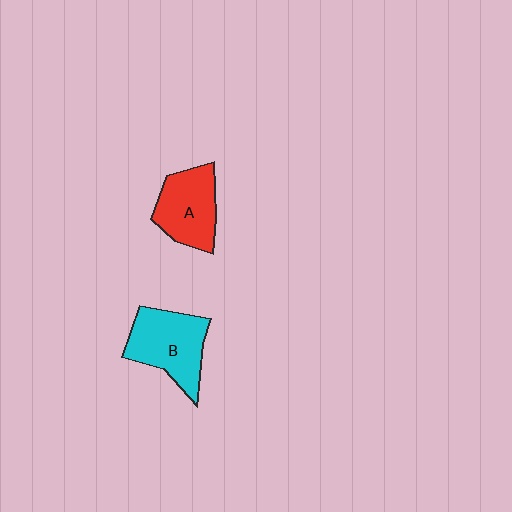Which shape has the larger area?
Shape B (cyan).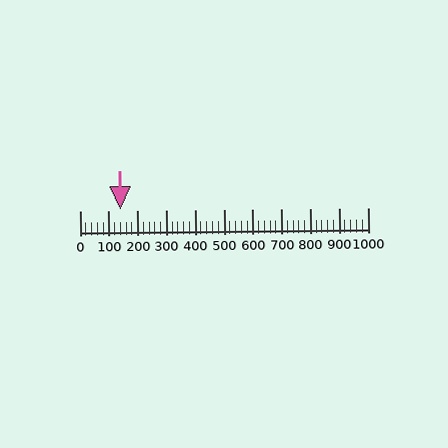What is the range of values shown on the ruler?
The ruler shows values from 0 to 1000.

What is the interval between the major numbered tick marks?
The major tick marks are spaced 100 units apart.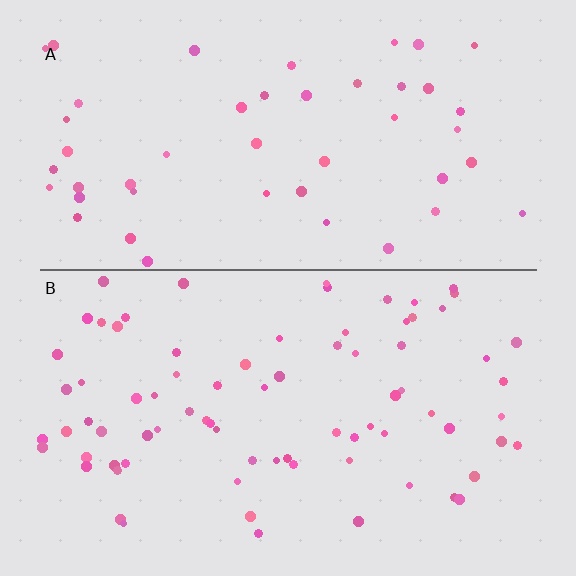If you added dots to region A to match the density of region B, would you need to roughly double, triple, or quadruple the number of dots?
Approximately double.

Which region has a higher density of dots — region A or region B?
B (the bottom).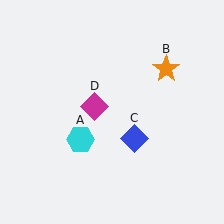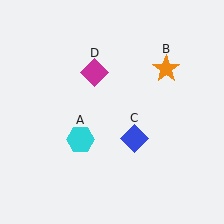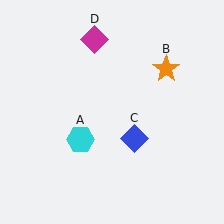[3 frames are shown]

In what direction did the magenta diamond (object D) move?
The magenta diamond (object D) moved up.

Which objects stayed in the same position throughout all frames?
Cyan hexagon (object A) and orange star (object B) and blue diamond (object C) remained stationary.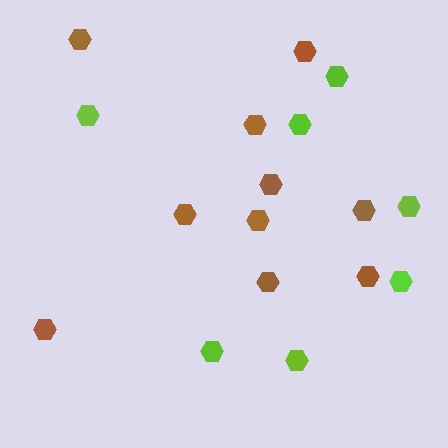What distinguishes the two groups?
There are 2 groups: one group of brown hexagons (10) and one group of lime hexagons (7).